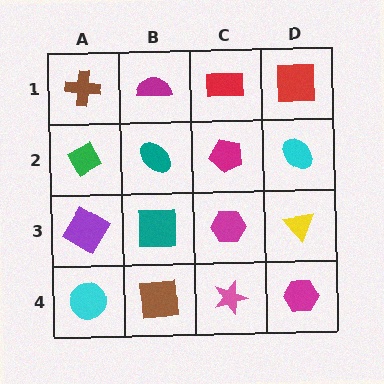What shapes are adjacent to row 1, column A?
A green diamond (row 2, column A), a magenta semicircle (row 1, column B).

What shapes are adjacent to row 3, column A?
A green diamond (row 2, column A), a cyan circle (row 4, column A), a teal square (row 3, column B).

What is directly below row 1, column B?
A teal ellipse.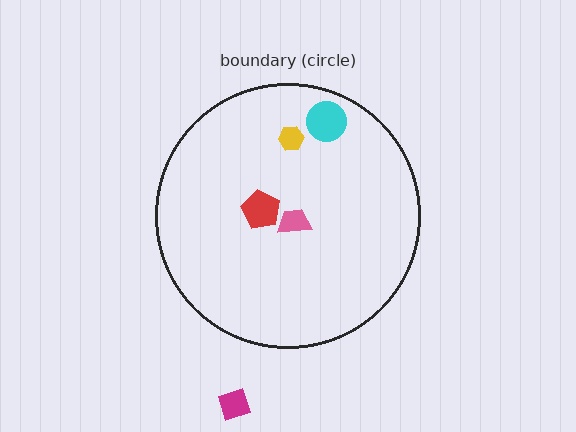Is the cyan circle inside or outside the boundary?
Inside.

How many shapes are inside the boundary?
4 inside, 1 outside.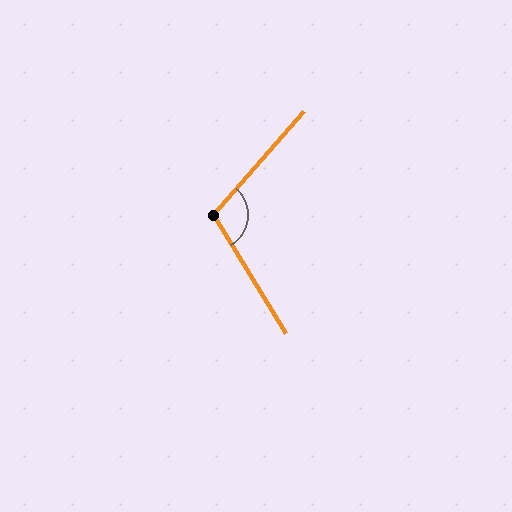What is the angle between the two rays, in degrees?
Approximately 107 degrees.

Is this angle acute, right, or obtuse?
It is obtuse.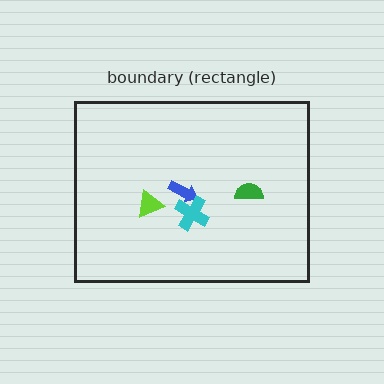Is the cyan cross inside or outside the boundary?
Inside.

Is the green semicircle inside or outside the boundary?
Inside.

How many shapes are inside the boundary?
4 inside, 0 outside.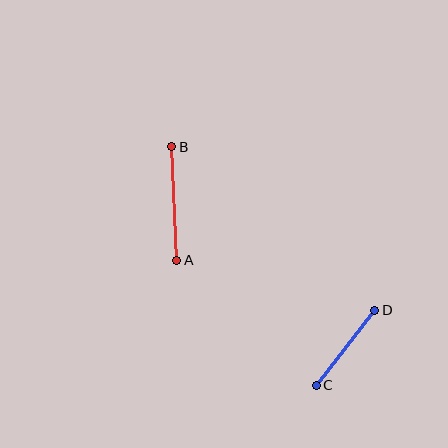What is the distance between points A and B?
The distance is approximately 114 pixels.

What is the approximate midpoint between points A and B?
The midpoint is at approximately (174, 203) pixels.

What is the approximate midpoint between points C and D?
The midpoint is at approximately (345, 348) pixels.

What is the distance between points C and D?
The distance is approximately 95 pixels.